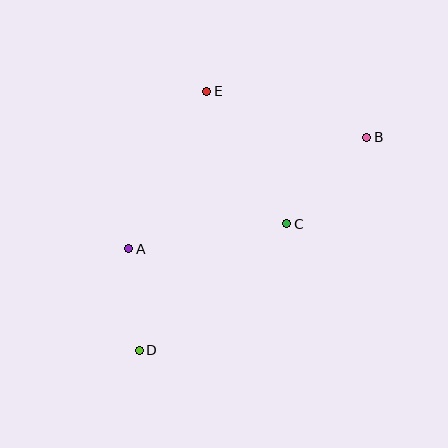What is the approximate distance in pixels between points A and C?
The distance between A and C is approximately 160 pixels.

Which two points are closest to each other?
Points A and D are closest to each other.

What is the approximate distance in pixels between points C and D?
The distance between C and D is approximately 194 pixels.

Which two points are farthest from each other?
Points B and D are farthest from each other.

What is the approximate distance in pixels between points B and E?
The distance between B and E is approximately 166 pixels.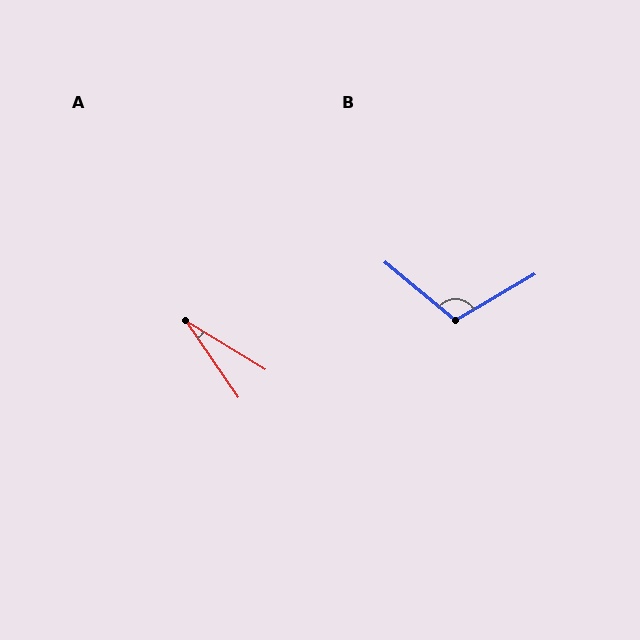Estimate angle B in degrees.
Approximately 110 degrees.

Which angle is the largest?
B, at approximately 110 degrees.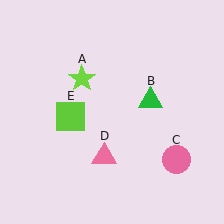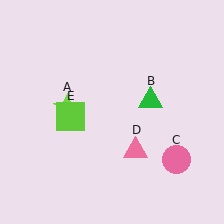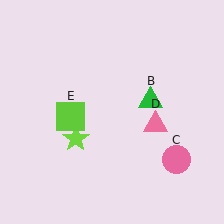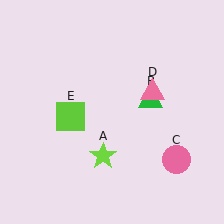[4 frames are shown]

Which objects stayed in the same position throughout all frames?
Green triangle (object B) and pink circle (object C) and lime square (object E) remained stationary.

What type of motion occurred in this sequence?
The lime star (object A), pink triangle (object D) rotated counterclockwise around the center of the scene.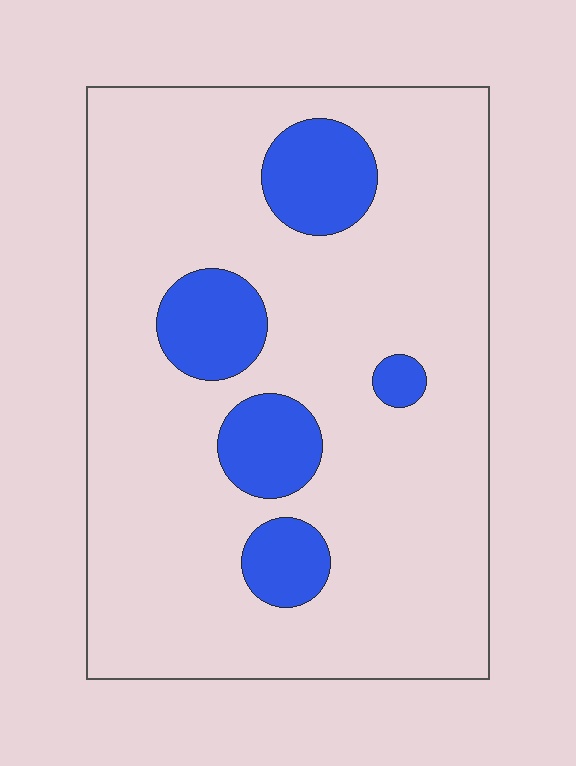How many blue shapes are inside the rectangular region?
5.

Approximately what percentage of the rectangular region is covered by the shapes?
Approximately 15%.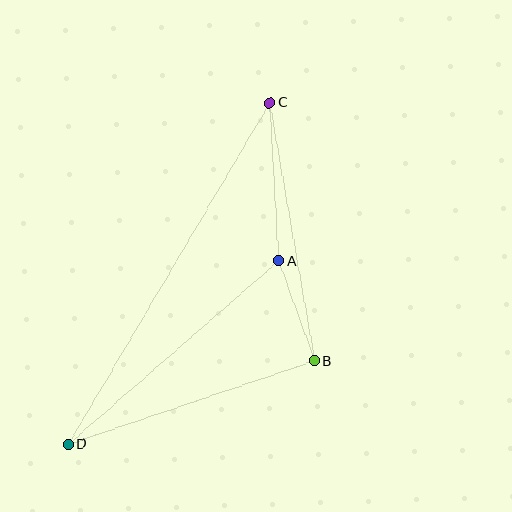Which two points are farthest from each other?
Points C and D are farthest from each other.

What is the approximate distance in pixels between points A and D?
The distance between A and D is approximately 280 pixels.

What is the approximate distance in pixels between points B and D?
The distance between B and D is approximately 260 pixels.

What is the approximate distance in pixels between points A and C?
The distance between A and C is approximately 158 pixels.